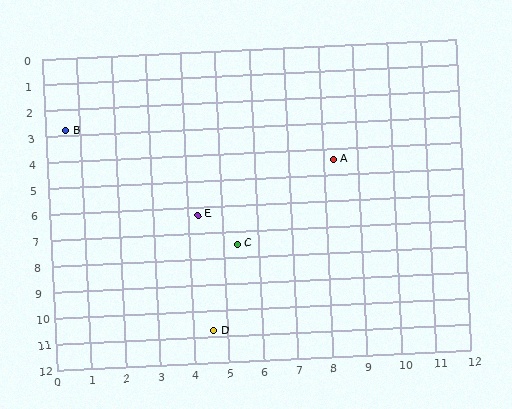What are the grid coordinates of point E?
Point E is at approximately (4.3, 6.3).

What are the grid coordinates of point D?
Point D is at approximately (4.6, 10.8).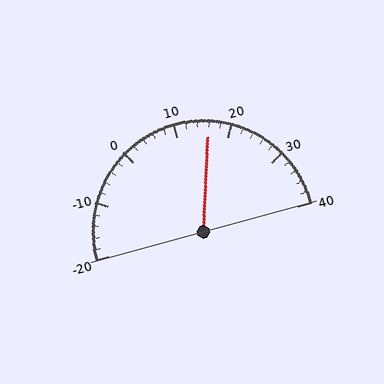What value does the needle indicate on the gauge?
The needle indicates approximately 16.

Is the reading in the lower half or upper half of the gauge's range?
The reading is in the upper half of the range (-20 to 40).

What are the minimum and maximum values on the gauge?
The gauge ranges from -20 to 40.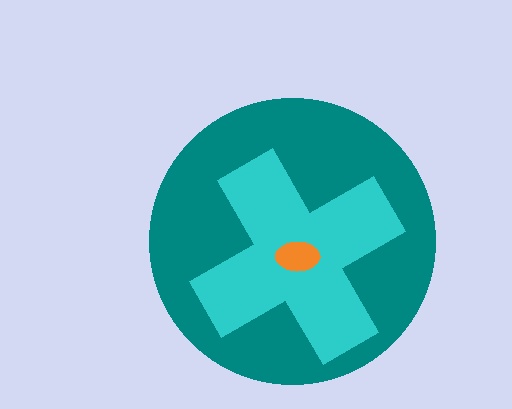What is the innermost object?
The orange ellipse.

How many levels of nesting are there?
3.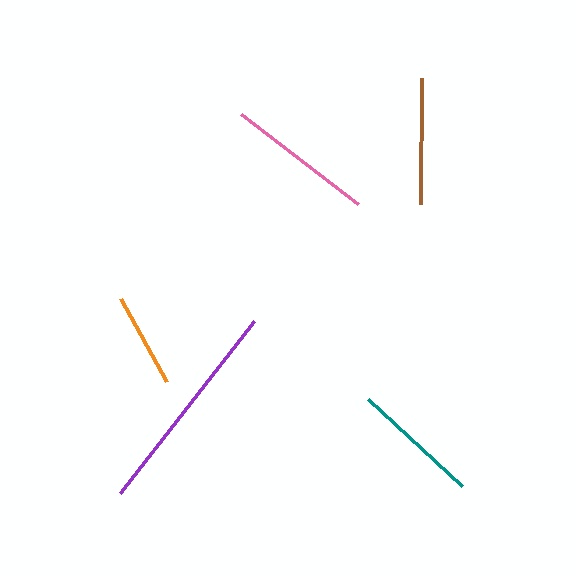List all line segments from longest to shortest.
From longest to shortest: purple, pink, teal, brown, orange.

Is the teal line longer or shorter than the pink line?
The pink line is longer than the teal line.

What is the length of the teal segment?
The teal segment is approximately 129 pixels long.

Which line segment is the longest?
The purple line is the longest at approximately 218 pixels.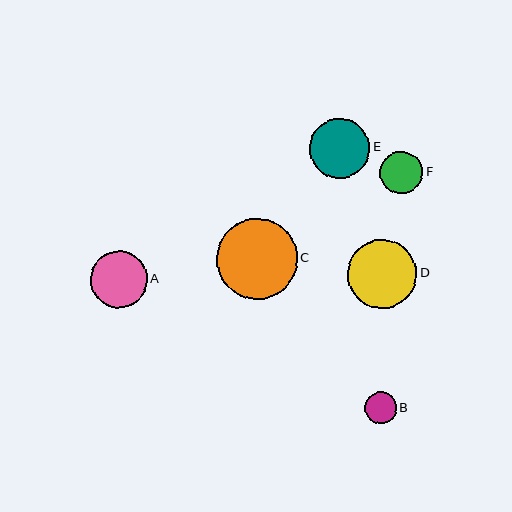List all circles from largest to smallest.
From largest to smallest: C, D, E, A, F, B.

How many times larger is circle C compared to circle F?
Circle C is approximately 1.9 times the size of circle F.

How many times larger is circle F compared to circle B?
Circle F is approximately 1.4 times the size of circle B.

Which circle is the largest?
Circle C is the largest with a size of approximately 81 pixels.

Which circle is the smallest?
Circle B is the smallest with a size of approximately 32 pixels.